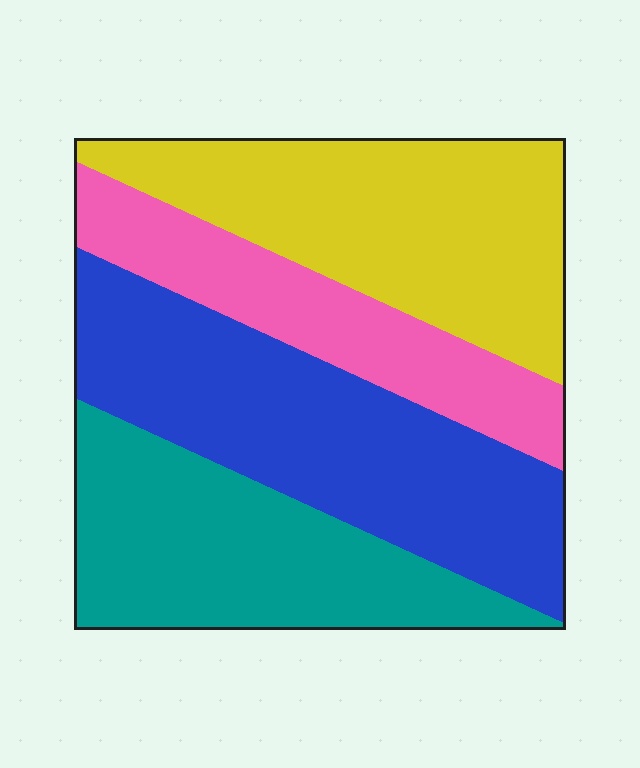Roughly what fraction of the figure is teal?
Teal takes up less than a quarter of the figure.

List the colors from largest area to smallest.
From largest to smallest: blue, yellow, teal, pink.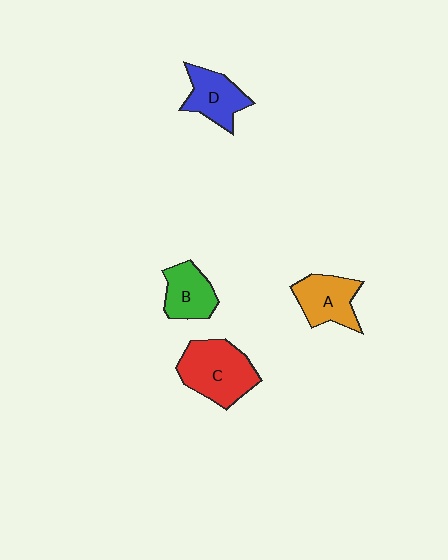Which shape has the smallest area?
Shape B (green).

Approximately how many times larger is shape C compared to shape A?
Approximately 1.4 times.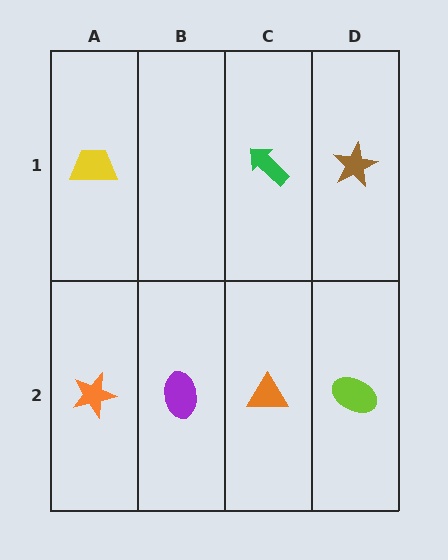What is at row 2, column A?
An orange star.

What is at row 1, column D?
A brown star.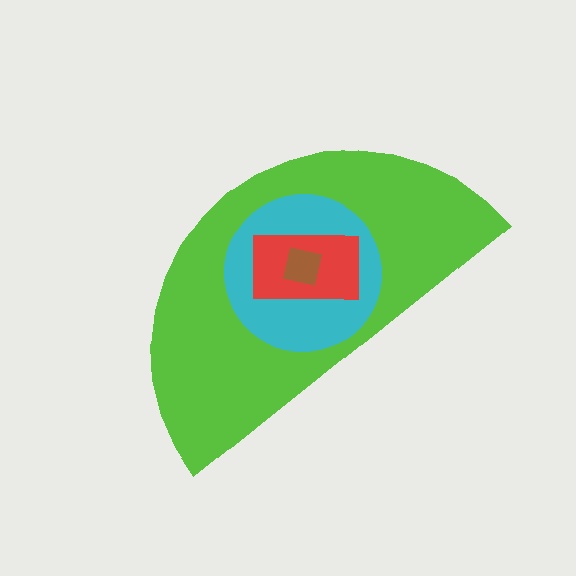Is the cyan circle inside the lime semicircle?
Yes.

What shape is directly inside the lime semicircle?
The cyan circle.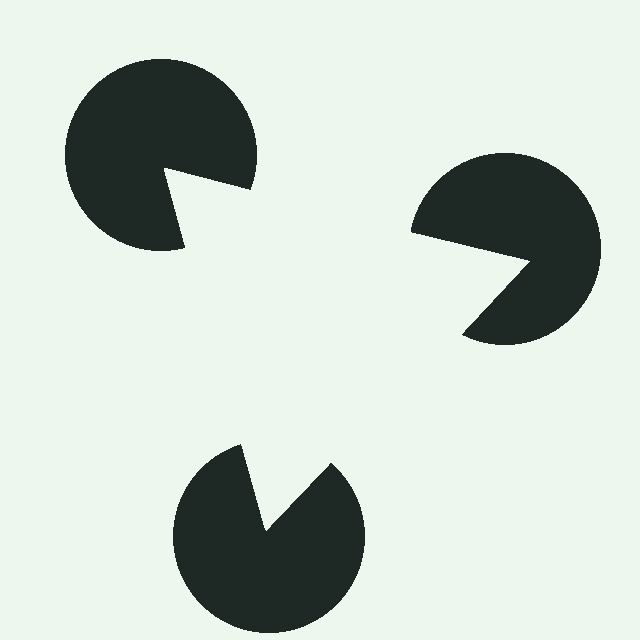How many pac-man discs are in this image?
There are 3 — one at each vertex of the illusory triangle.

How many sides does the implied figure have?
3 sides.